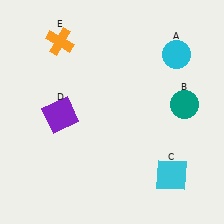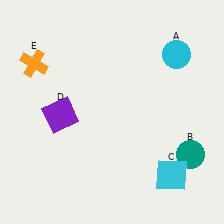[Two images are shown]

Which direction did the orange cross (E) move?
The orange cross (E) moved left.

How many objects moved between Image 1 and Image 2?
2 objects moved between the two images.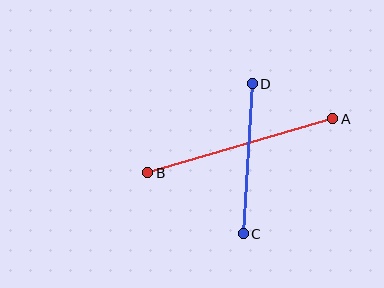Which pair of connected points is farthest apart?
Points A and B are farthest apart.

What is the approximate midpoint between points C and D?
The midpoint is at approximately (248, 159) pixels.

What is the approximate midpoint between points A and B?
The midpoint is at approximately (240, 146) pixels.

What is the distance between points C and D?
The distance is approximately 151 pixels.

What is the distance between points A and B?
The distance is approximately 193 pixels.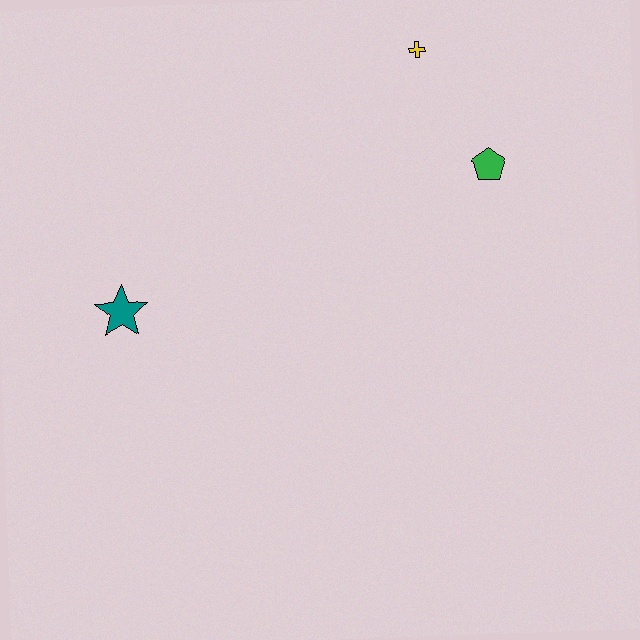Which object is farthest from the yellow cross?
The teal star is farthest from the yellow cross.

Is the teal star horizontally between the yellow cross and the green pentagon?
No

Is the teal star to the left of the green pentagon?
Yes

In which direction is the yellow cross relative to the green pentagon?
The yellow cross is above the green pentagon.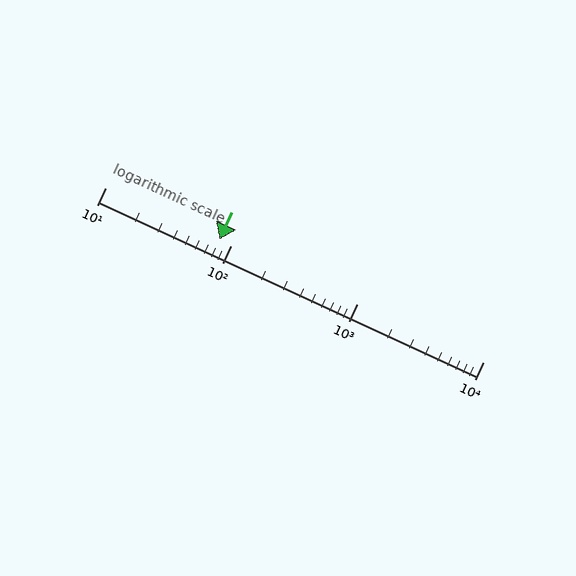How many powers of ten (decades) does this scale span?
The scale spans 3 decades, from 10 to 10000.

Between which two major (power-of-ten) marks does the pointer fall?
The pointer is between 10 and 100.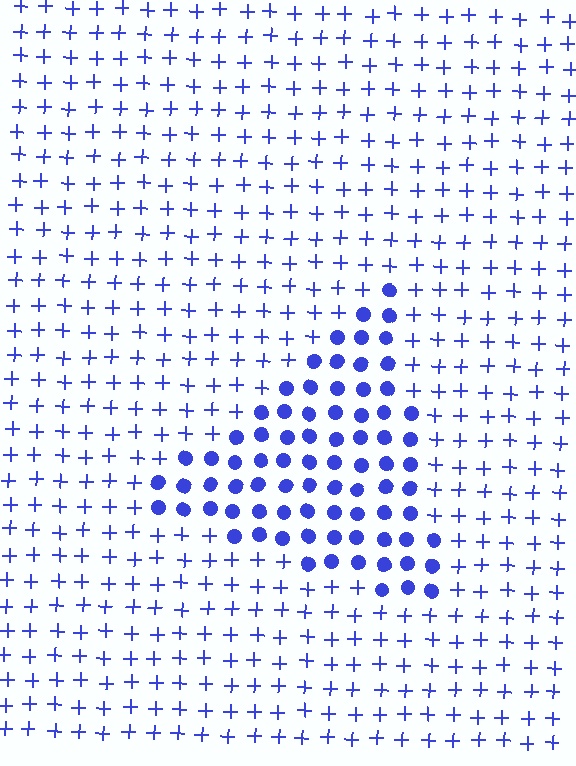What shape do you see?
I see a triangle.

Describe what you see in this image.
The image is filled with small blue elements arranged in a uniform grid. A triangle-shaped region contains circles, while the surrounding area contains plus signs. The boundary is defined purely by the change in element shape.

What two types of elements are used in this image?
The image uses circles inside the triangle region and plus signs outside it.